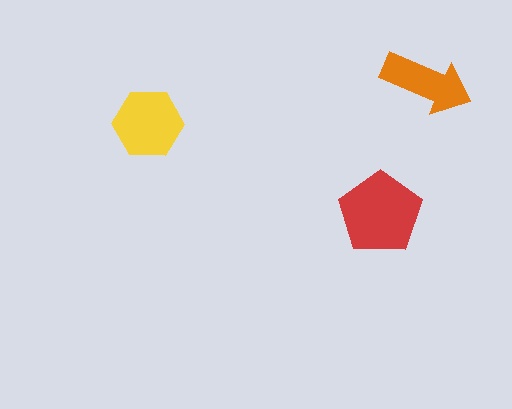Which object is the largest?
The red pentagon.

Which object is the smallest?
The orange arrow.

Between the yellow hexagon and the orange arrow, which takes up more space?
The yellow hexagon.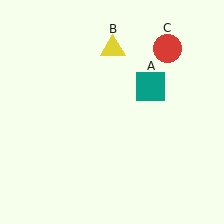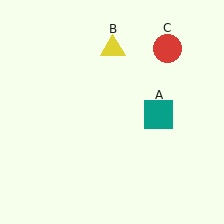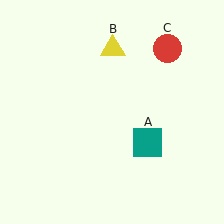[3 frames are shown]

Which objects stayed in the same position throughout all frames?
Yellow triangle (object B) and red circle (object C) remained stationary.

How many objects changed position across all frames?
1 object changed position: teal square (object A).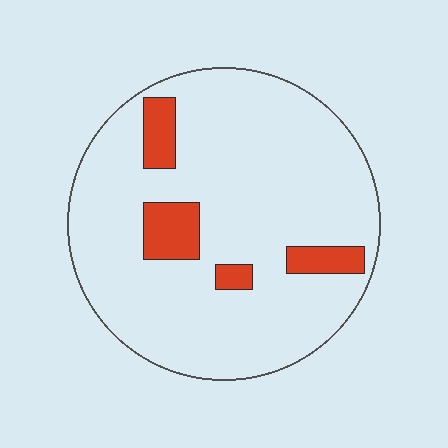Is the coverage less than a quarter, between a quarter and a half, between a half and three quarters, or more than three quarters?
Less than a quarter.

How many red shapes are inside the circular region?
4.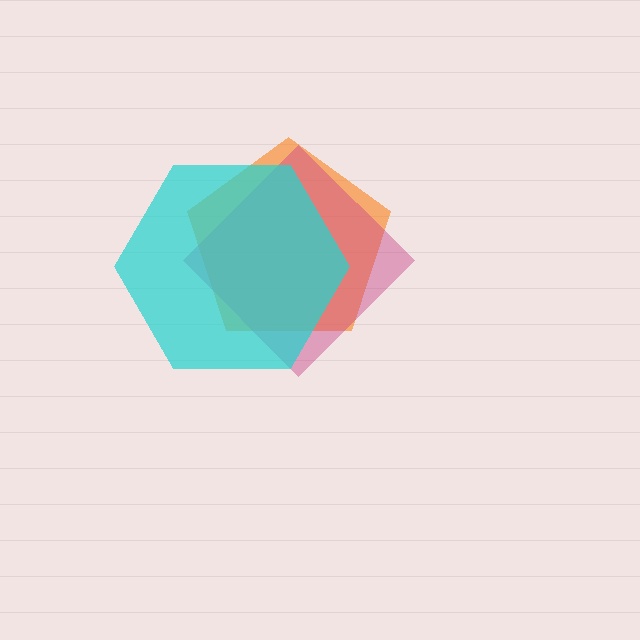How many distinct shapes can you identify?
There are 3 distinct shapes: an orange pentagon, a magenta diamond, a cyan hexagon.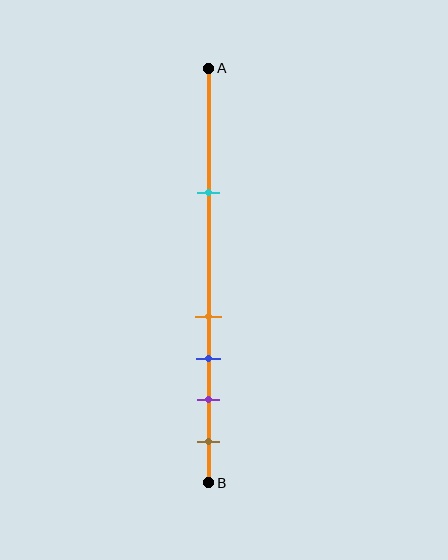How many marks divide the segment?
There are 5 marks dividing the segment.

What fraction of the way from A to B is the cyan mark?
The cyan mark is approximately 30% (0.3) of the way from A to B.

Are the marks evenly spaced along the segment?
No, the marks are not evenly spaced.